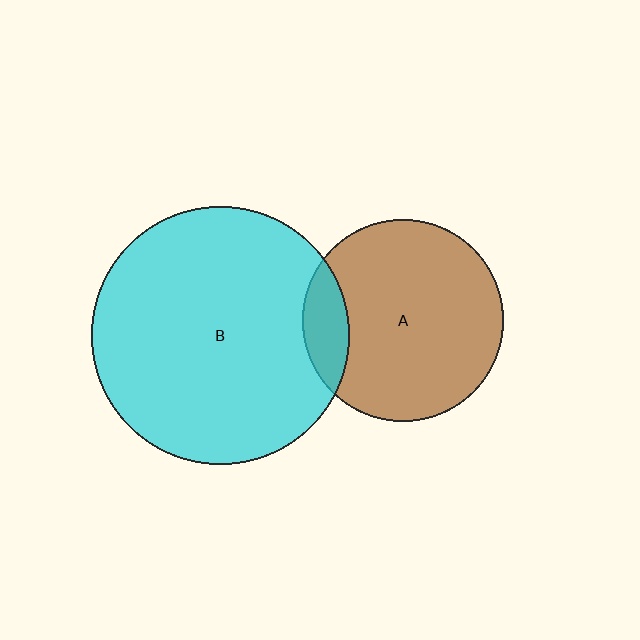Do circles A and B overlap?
Yes.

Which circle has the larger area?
Circle B (cyan).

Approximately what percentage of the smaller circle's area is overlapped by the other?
Approximately 15%.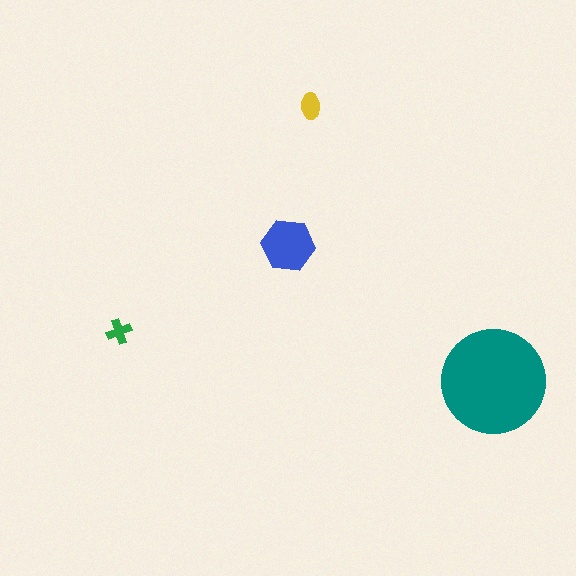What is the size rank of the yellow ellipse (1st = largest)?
3rd.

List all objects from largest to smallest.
The teal circle, the blue hexagon, the yellow ellipse, the green cross.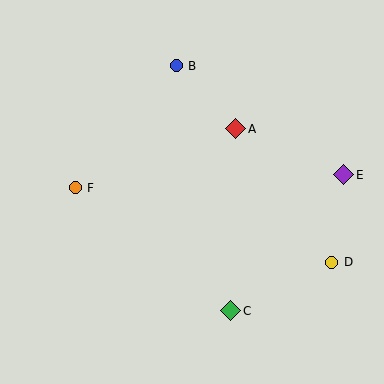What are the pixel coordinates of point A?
Point A is at (236, 129).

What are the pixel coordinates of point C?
Point C is at (231, 311).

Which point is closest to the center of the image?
Point A at (236, 129) is closest to the center.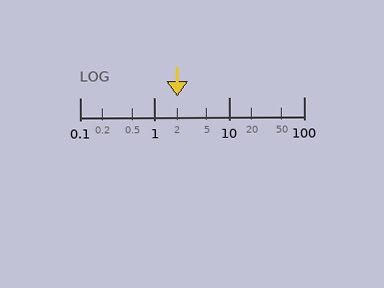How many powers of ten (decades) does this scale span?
The scale spans 3 decades, from 0.1 to 100.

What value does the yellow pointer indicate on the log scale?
The pointer indicates approximately 2.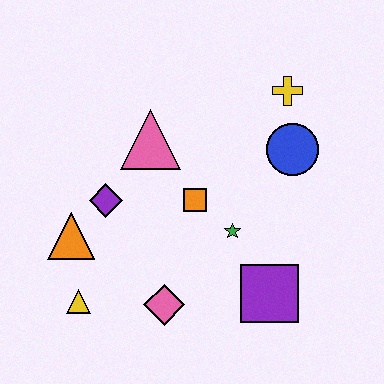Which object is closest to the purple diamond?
The orange triangle is closest to the purple diamond.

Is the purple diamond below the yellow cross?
Yes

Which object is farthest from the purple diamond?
The yellow cross is farthest from the purple diamond.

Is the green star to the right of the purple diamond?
Yes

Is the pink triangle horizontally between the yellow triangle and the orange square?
Yes